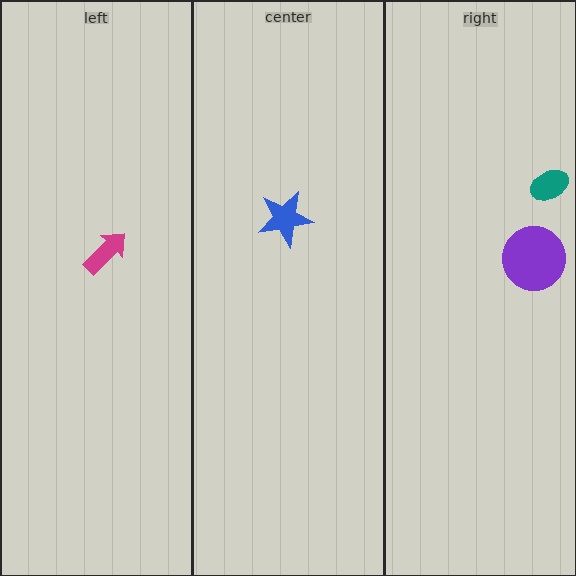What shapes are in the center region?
The blue star.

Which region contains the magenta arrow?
The left region.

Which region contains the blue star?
The center region.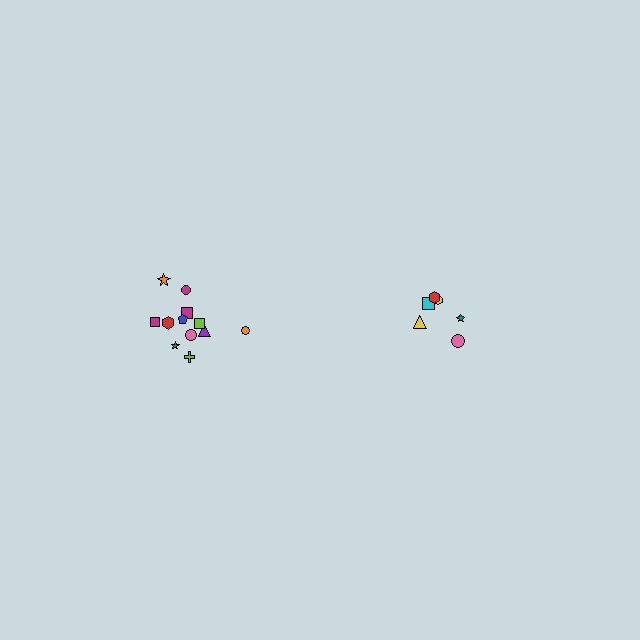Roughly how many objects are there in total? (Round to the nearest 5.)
Roughly 20 objects in total.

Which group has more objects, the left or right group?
The left group.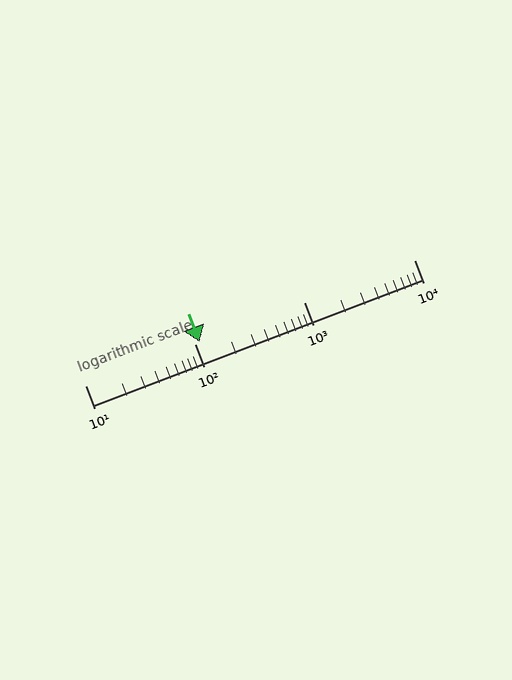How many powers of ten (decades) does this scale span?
The scale spans 3 decades, from 10 to 10000.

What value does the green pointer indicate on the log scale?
The pointer indicates approximately 110.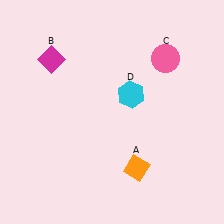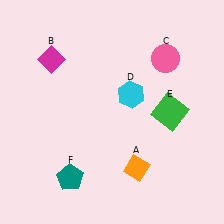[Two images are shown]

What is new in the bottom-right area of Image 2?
A green square (E) was added in the bottom-right area of Image 2.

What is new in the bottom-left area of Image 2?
A teal pentagon (F) was added in the bottom-left area of Image 2.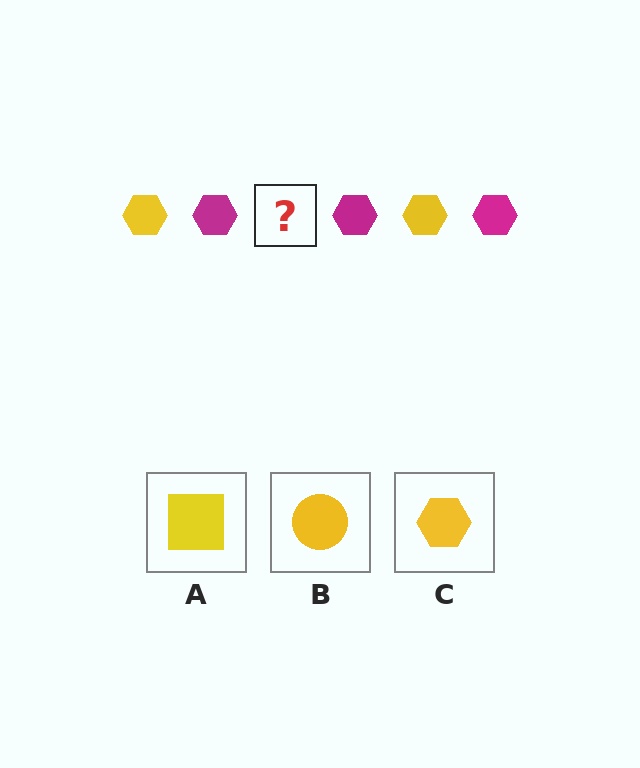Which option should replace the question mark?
Option C.